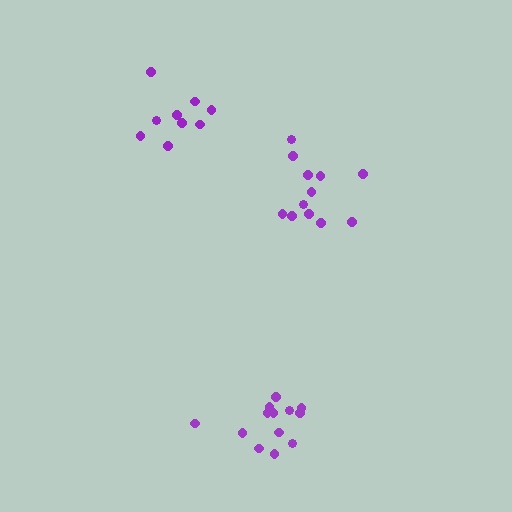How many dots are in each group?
Group 1: 12 dots, Group 2: 13 dots, Group 3: 9 dots (34 total).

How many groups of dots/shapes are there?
There are 3 groups.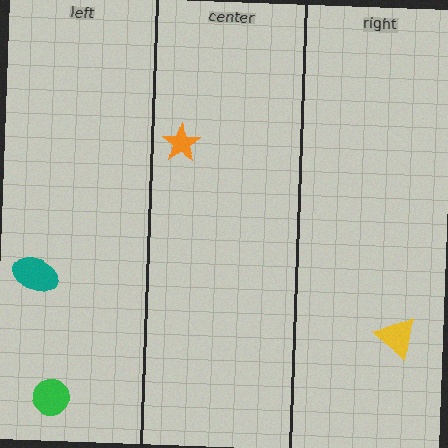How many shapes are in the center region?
1.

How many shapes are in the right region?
1.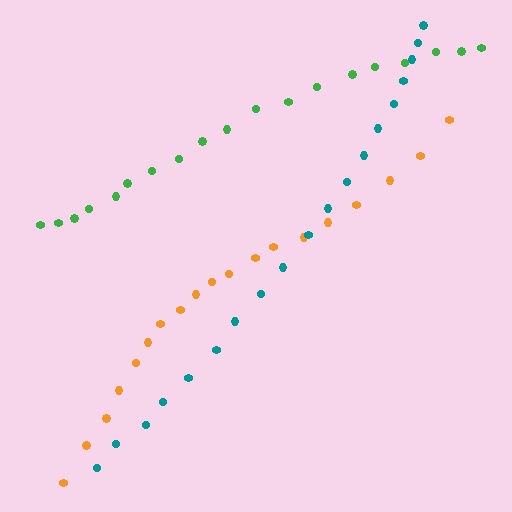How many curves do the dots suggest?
There are 3 distinct paths.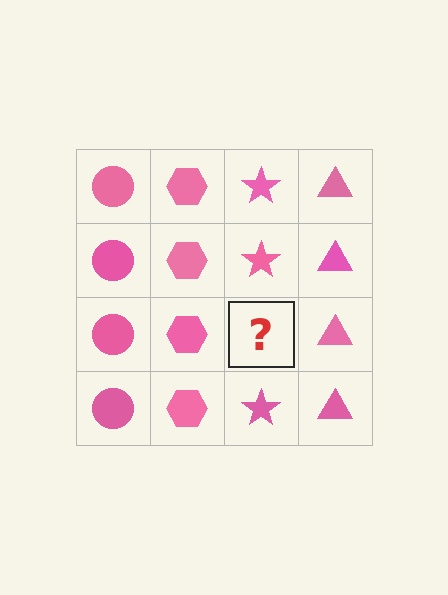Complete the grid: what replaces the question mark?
The question mark should be replaced with a pink star.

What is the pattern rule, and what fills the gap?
The rule is that each column has a consistent shape. The gap should be filled with a pink star.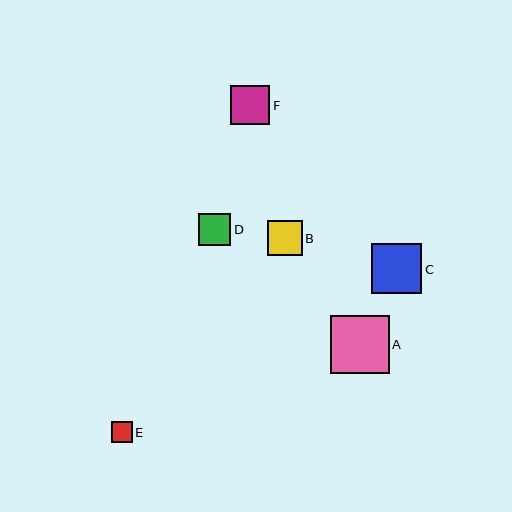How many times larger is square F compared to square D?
Square F is approximately 1.2 times the size of square D.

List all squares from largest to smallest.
From largest to smallest: A, C, F, B, D, E.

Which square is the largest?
Square A is the largest with a size of approximately 59 pixels.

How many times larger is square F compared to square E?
Square F is approximately 1.9 times the size of square E.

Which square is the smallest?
Square E is the smallest with a size of approximately 21 pixels.